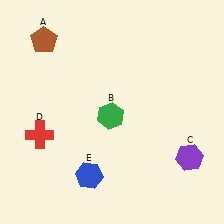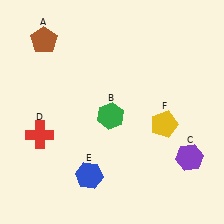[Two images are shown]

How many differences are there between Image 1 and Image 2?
There is 1 difference between the two images.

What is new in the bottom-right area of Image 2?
A yellow pentagon (F) was added in the bottom-right area of Image 2.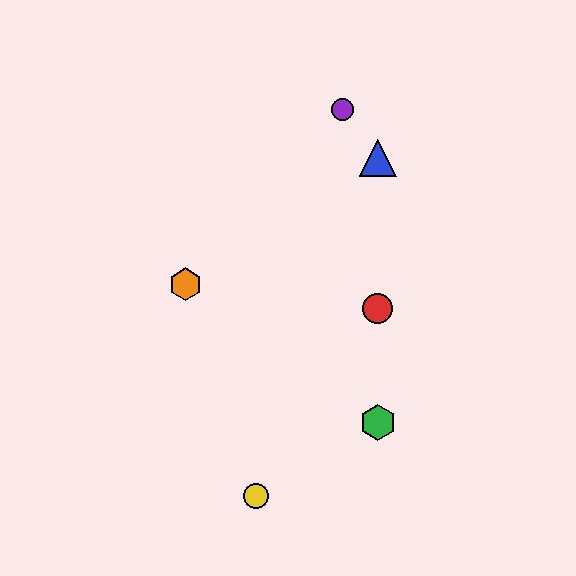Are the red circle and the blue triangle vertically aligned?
Yes, both are at x≈378.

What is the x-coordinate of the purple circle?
The purple circle is at x≈342.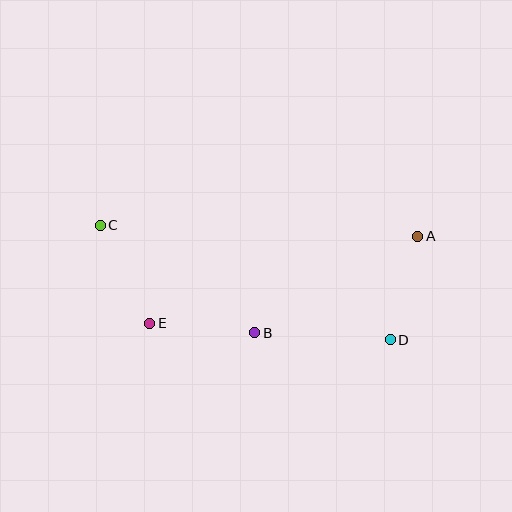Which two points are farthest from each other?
Points A and C are farthest from each other.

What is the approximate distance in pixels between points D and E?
The distance between D and E is approximately 241 pixels.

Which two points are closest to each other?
Points B and E are closest to each other.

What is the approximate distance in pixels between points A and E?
The distance between A and E is approximately 282 pixels.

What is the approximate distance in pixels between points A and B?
The distance between A and B is approximately 189 pixels.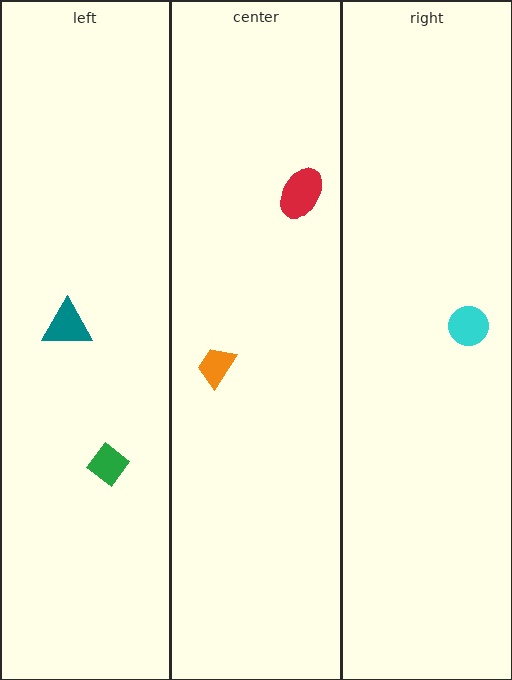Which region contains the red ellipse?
The center region.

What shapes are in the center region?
The red ellipse, the orange trapezoid.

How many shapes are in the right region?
1.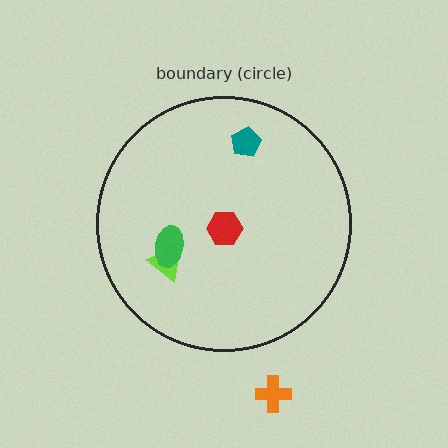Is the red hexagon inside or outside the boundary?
Inside.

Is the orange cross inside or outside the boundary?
Outside.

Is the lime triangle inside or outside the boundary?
Inside.